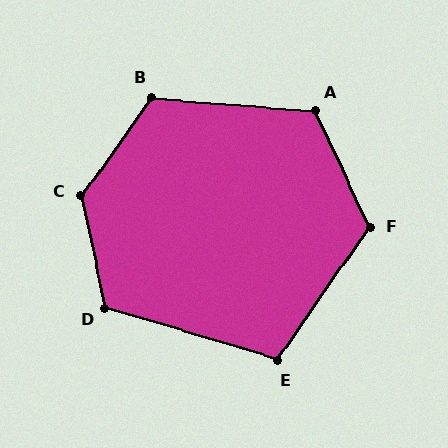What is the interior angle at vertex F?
Approximately 120 degrees (obtuse).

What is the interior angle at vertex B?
Approximately 121 degrees (obtuse).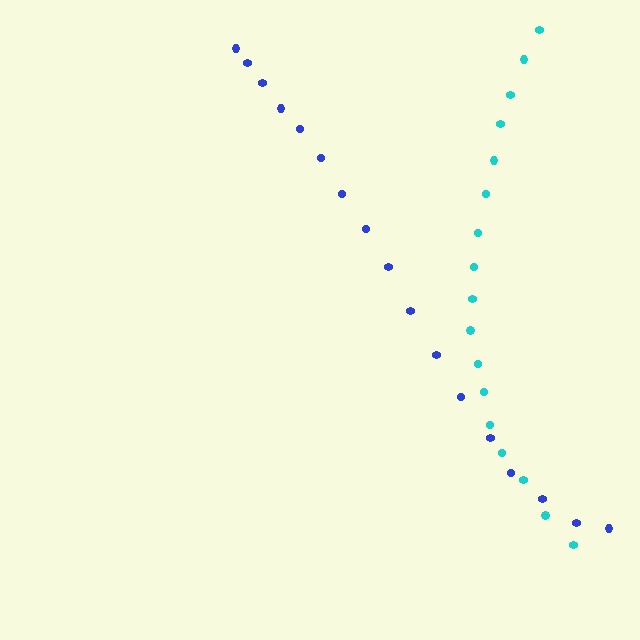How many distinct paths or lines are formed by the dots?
There are 2 distinct paths.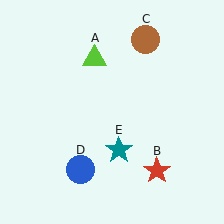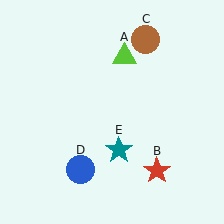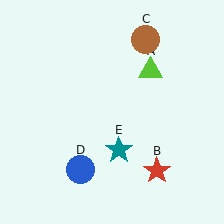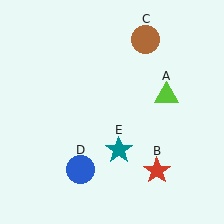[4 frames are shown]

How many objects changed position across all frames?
1 object changed position: lime triangle (object A).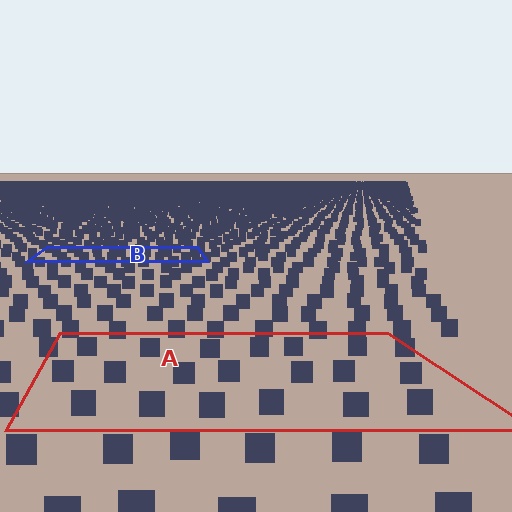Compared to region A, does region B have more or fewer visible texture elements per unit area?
Region B has more texture elements per unit area — they are packed more densely because it is farther away.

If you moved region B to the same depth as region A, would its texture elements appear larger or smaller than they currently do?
They would appear larger. At a closer depth, the same texture elements are projected at a bigger on-screen size.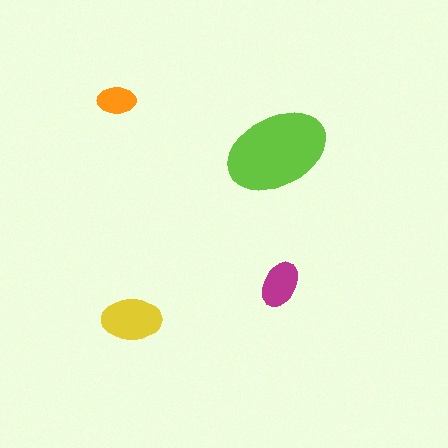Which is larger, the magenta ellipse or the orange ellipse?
The magenta one.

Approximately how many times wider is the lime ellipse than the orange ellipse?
About 2.5 times wider.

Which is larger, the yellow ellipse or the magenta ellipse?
The yellow one.